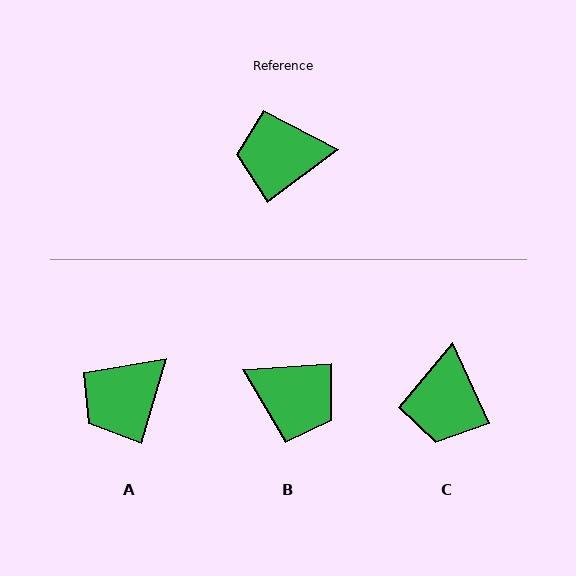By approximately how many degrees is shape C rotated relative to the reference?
Approximately 78 degrees counter-clockwise.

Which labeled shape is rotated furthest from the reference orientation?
B, about 148 degrees away.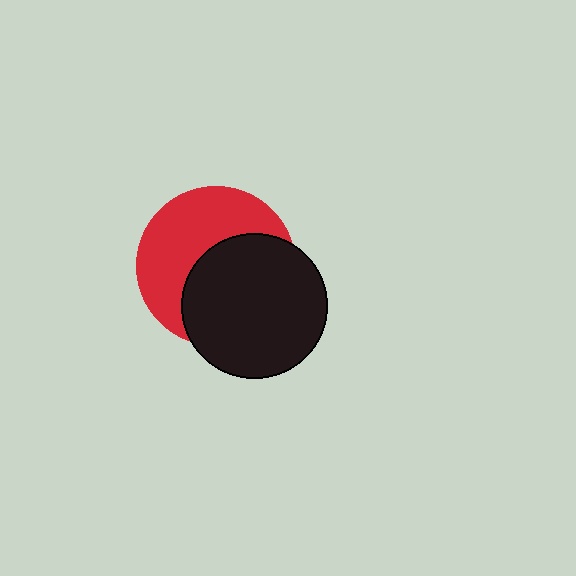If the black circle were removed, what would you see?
You would see the complete red circle.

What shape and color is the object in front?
The object in front is a black circle.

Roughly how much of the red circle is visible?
About half of it is visible (roughly 50%).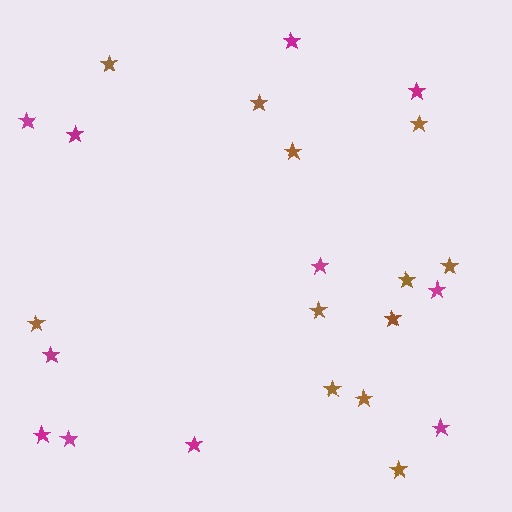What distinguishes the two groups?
There are 2 groups: one group of magenta stars (11) and one group of brown stars (12).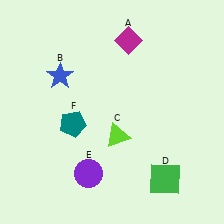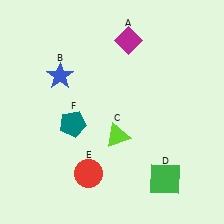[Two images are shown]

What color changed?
The circle (E) changed from purple in Image 1 to red in Image 2.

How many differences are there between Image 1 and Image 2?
There is 1 difference between the two images.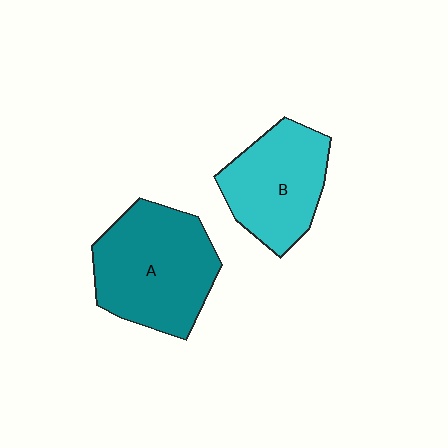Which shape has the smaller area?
Shape B (cyan).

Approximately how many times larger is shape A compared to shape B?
Approximately 1.3 times.